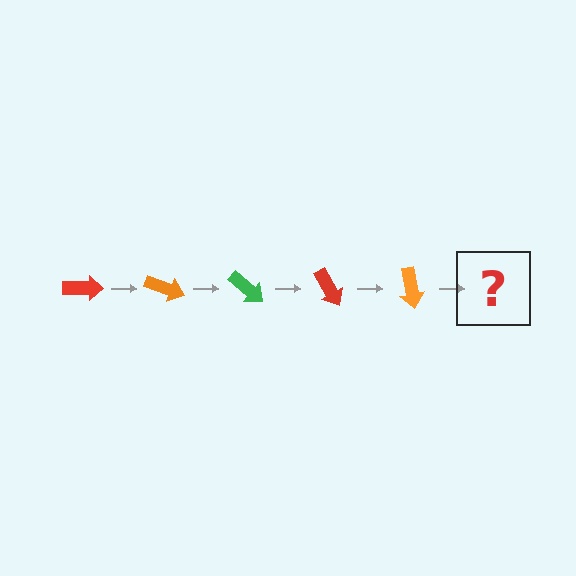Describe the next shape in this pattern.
It should be a green arrow, rotated 100 degrees from the start.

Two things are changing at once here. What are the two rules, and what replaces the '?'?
The two rules are that it rotates 20 degrees each step and the color cycles through red, orange, and green. The '?' should be a green arrow, rotated 100 degrees from the start.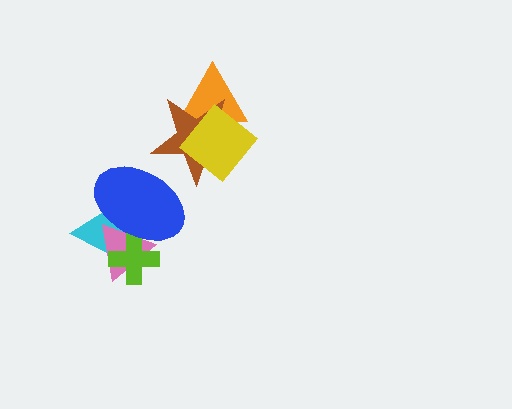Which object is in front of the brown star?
The yellow diamond is in front of the brown star.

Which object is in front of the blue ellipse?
The brown star is in front of the blue ellipse.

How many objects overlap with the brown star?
3 objects overlap with the brown star.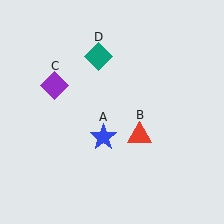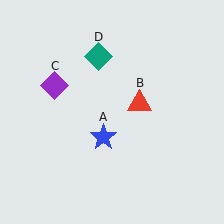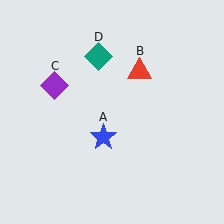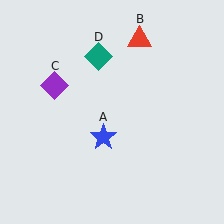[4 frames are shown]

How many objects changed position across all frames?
1 object changed position: red triangle (object B).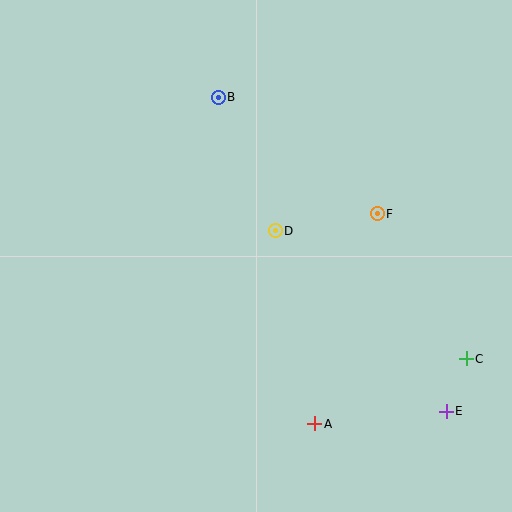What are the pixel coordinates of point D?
Point D is at (275, 231).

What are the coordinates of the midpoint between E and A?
The midpoint between E and A is at (380, 418).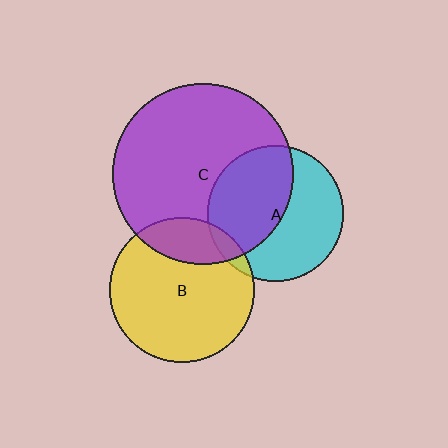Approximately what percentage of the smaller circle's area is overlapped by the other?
Approximately 5%.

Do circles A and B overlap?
Yes.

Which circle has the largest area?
Circle C (purple).